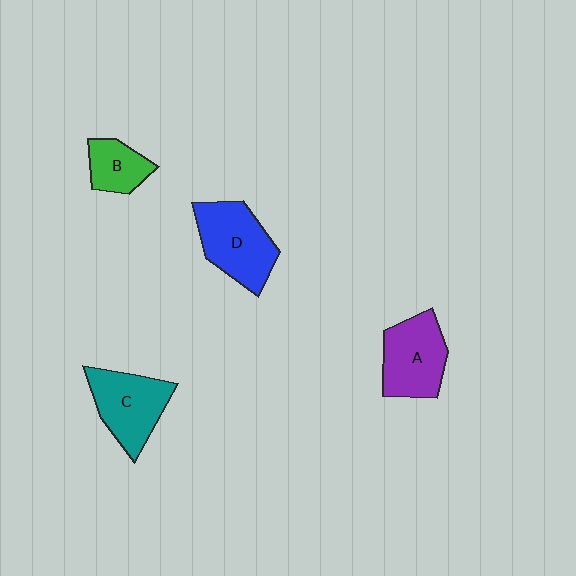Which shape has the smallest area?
Shape B (green).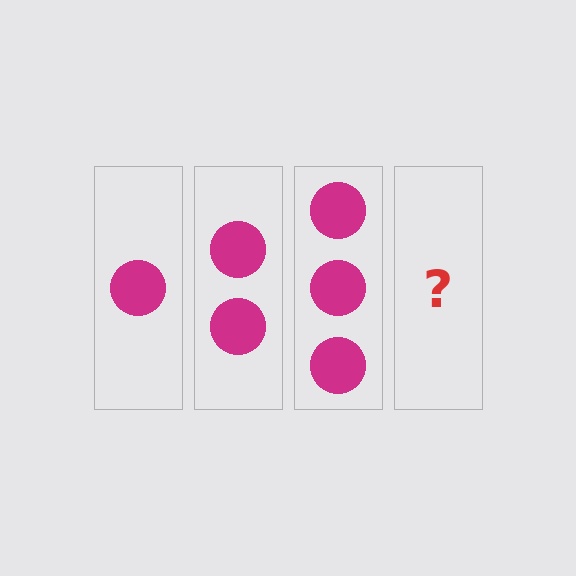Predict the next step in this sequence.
The next step is 4 circles.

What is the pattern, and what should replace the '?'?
The pattern is that each step adds one more circle. The '?' should be 4 circles.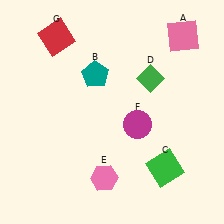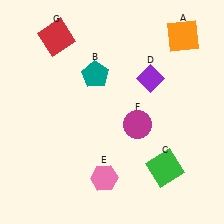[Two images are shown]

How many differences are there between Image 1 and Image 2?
There are 2 differences between the two images.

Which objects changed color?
A changed from pink to orange. D changed from green to purple.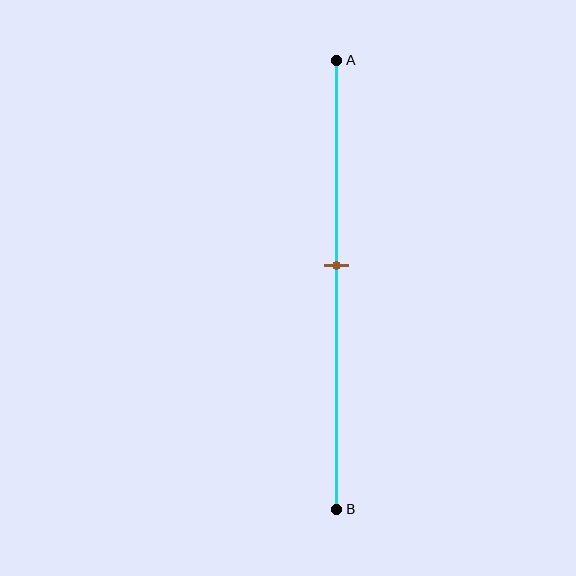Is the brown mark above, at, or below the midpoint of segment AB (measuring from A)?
The brown mark is above the midpoint of segment AB.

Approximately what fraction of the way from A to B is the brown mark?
The brown mark is approximately 45% of the way from A to B.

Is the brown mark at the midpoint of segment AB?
No, the mark is at about 45% from A, not at the 50% midpoint.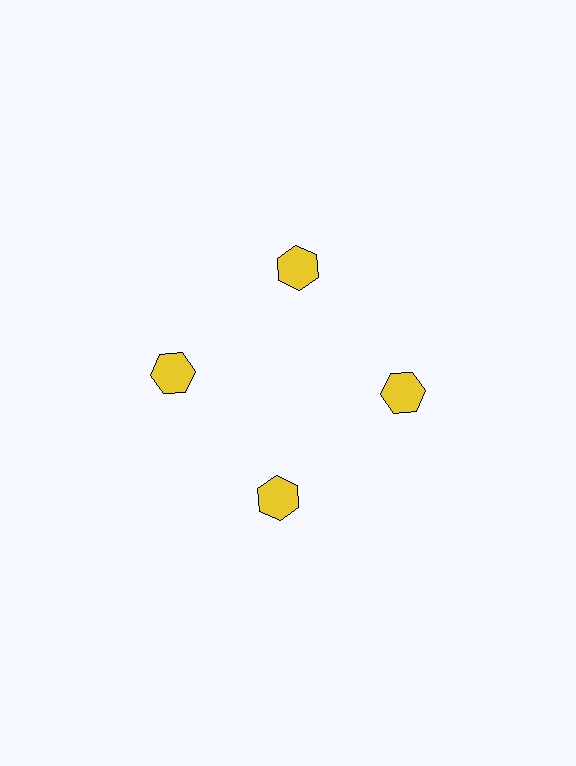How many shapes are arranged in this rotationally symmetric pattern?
There are 4 shapes, arranged in 4 groups of 1.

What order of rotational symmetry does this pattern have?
This pattern has 4-fold rotational symmetry.